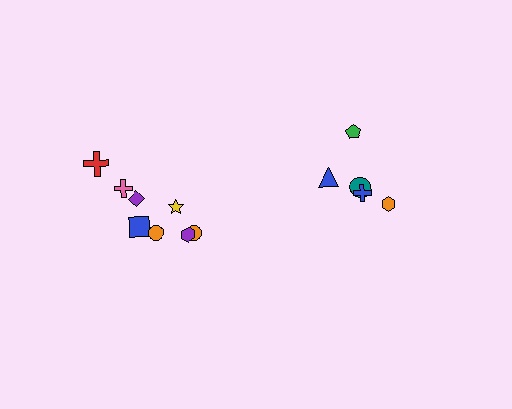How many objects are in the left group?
There are 8 objects.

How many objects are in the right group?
There are 5 objects.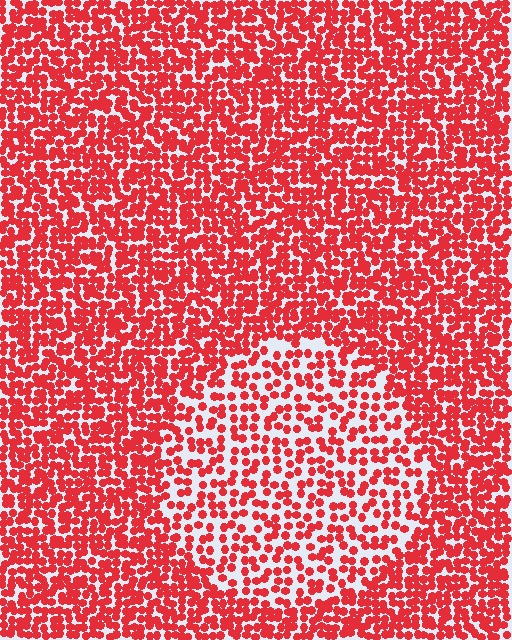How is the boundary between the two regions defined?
The boundary is defined by a change in element density (approximately 1.8x ratio). All elements are the same color, size, and shape.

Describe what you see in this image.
The image contains small red elements arranged at two different densities. A circle-shaped region is visible where the elements are less densely packed than the surrounding area.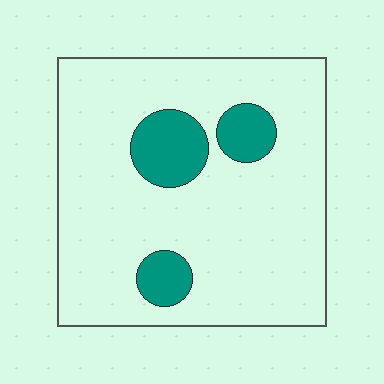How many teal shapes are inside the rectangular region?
3.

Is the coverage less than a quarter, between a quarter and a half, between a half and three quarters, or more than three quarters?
Less than a quarter.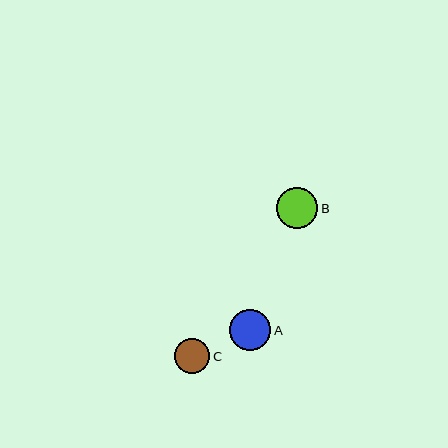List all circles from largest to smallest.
From largest to smallest: B, A, C.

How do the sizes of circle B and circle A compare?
Circle B and circle A are approximately the same size.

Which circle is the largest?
Circle B is the largest with a size of approximately 41 pixels.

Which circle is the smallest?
Circle C is the smallest with a size of approximately 35 pixels.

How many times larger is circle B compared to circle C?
Circle B is approximately 1.2 times the size of circle C.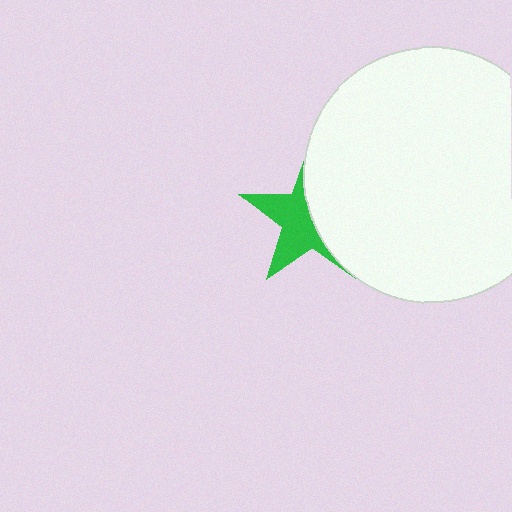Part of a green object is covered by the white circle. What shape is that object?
It is a star.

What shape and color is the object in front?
The object in front is a white circle.